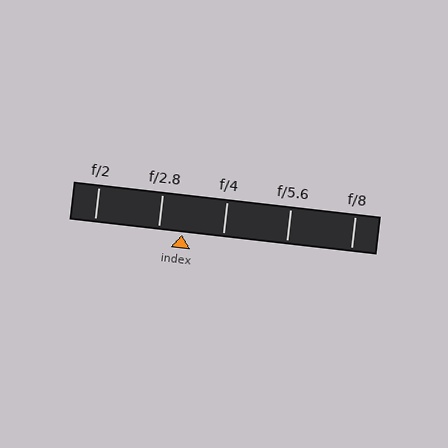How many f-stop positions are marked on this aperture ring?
There are 5 f-stop positions marked.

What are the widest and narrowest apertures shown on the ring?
The widest aperture shown is f/2 and the narrowest is f/8.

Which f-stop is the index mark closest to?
The index mark is closest to f/2.8.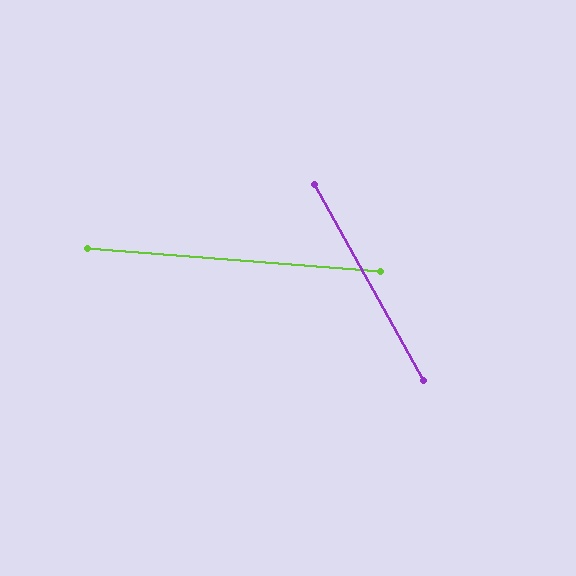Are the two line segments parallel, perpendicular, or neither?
Neither parallel nor perpendicular — they differ by about 57°.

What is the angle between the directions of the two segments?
Approximately 57 degrees.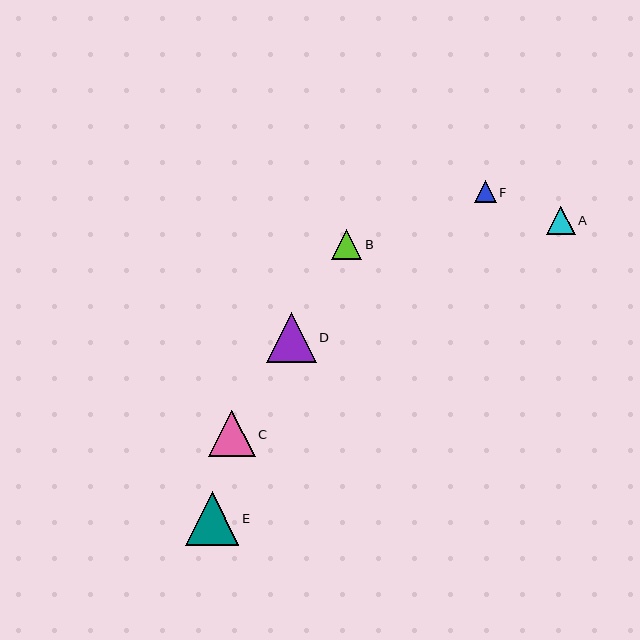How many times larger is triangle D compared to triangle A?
Triangle D is approximately 1.7 times the size of triangle A.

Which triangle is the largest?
Triangle E is the largest with a size of approximately 54 pixels.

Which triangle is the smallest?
Triangle F is the smallest with a size of approximately 22 pixels.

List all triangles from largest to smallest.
From largest to smallest: E, D, C, B, A, F.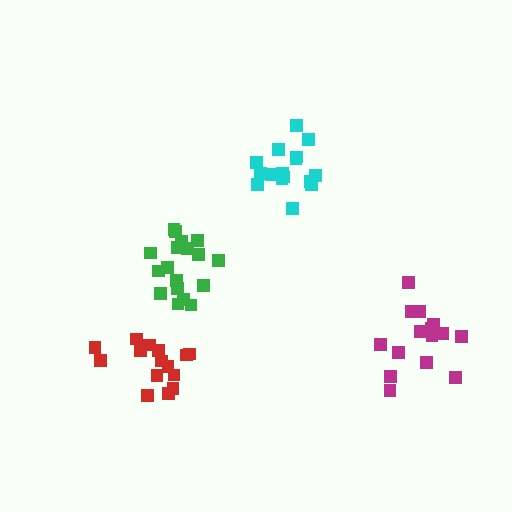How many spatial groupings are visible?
There are 4 spatial groupings.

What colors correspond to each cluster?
The clusters are colored: green, red, magenta, cyan.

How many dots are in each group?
Group 1: 18 dots, Group 2: 16 dots, Group 3: 15 dots, Group 4: 16 dots (65 total).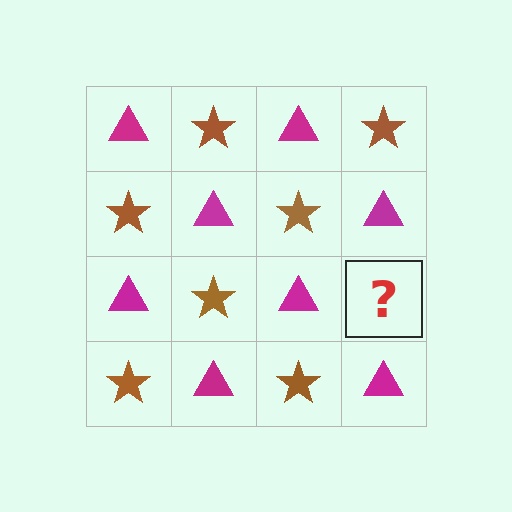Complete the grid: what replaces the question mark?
The question mark should be replaced with a brown star.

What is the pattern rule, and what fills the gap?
The rule is that it alternates magenta triangle and brown star in a checkerboard pattern. The gap should be filled with a brown star.